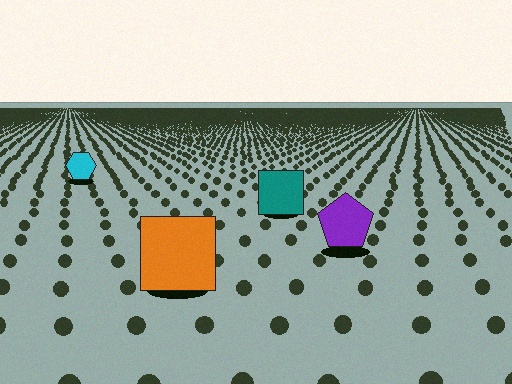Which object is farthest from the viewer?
The cyan hexagon is farthest from the viewer. It appears smaller and the ground texture around it is denser.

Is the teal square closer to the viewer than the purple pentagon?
No. The purple pentagon is closer — you can tell from the texture gradient: the ground texture is coarser near it.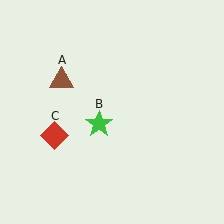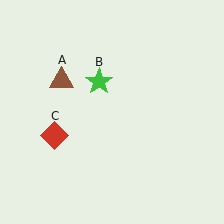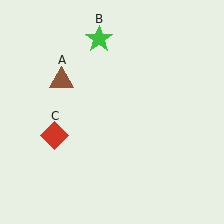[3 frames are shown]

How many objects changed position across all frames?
1 object changed position: green star (object B).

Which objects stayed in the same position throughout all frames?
Brown triangle (object A) and red diamond (object C) remained stationary.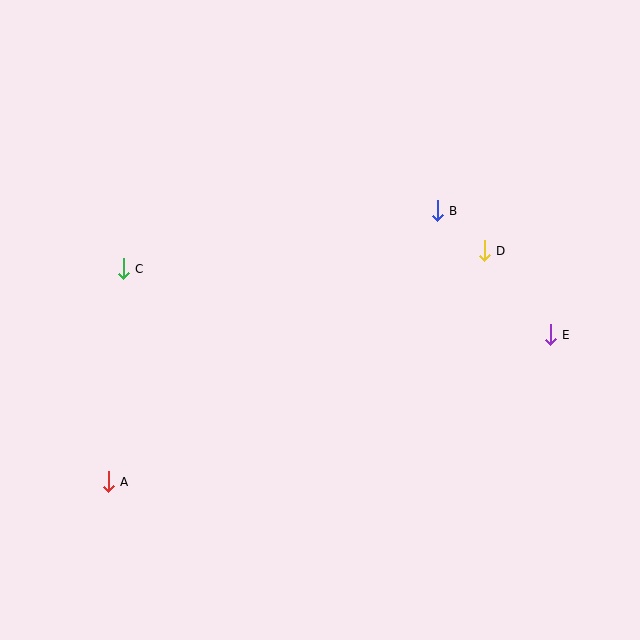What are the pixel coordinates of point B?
Point B is at (437, 211).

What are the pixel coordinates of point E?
Point E is at (550, 335).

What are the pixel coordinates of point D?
Point D is at (484, 251).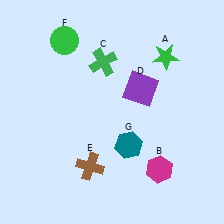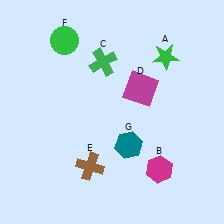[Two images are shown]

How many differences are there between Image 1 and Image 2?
There is 1 difference between the two images.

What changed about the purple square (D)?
In Image 1, D is purple. In Image 2, it changed to magenta.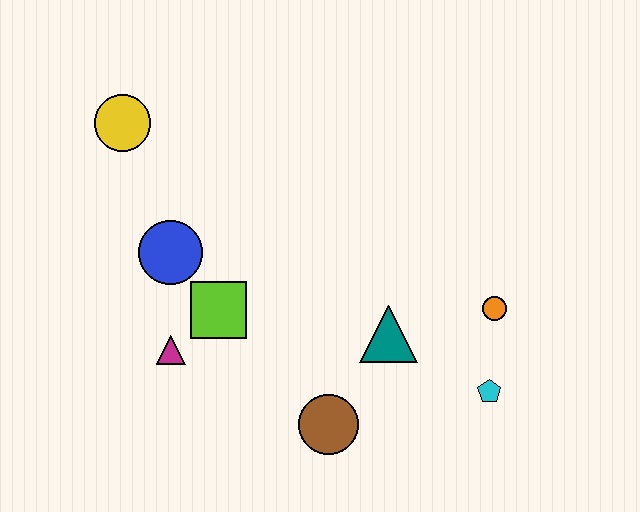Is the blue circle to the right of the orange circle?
No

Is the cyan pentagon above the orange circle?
No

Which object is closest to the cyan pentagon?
The orange circle is closest to the cyan pentagon.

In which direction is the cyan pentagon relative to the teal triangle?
The cyan pentagon is to the right of the teal triangle.